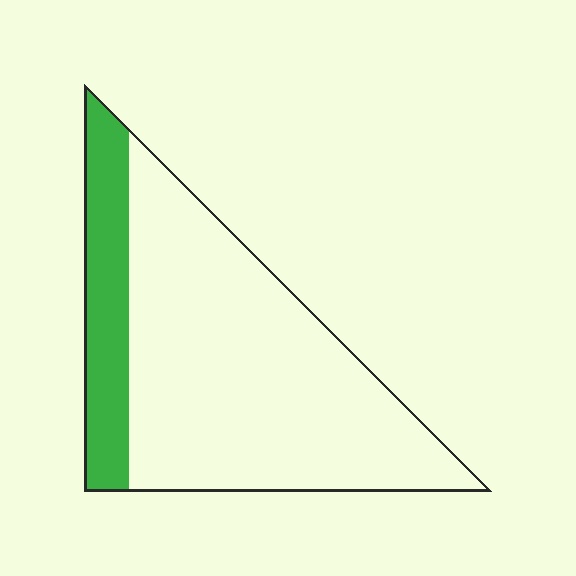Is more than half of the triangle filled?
No.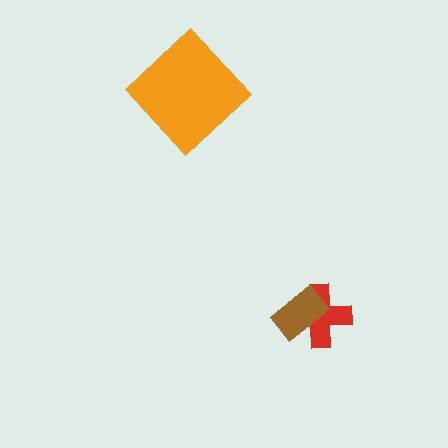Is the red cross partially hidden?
Yes, it is partially covered by another shape.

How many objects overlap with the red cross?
1 object overlaps with the red cross.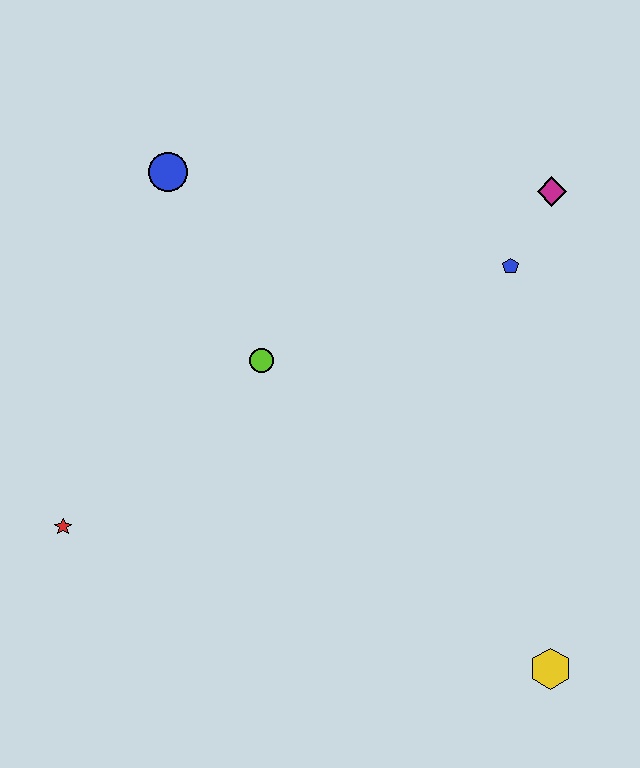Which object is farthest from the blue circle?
The yellow hexagon is farthest from the blue circle.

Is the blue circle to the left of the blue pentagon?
Yes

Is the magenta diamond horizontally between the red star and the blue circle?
No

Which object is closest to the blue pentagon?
The magenta diamond is closest to the blue pentagon.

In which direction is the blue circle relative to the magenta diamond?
The blue circle is to the left of the magenta diamond.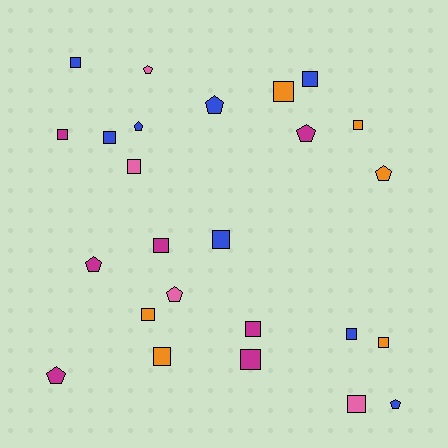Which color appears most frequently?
Blue, with 8 objects.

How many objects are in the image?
There are 25 objects.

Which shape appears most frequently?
Square, with 16 objects.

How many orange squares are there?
There are 5 orange squares.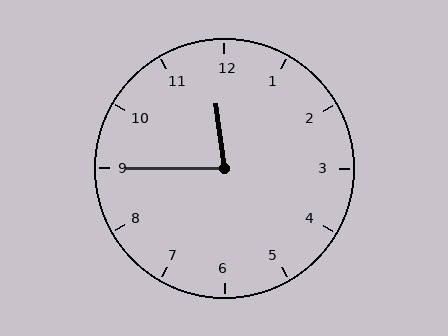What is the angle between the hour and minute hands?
Approximately 82 degrees.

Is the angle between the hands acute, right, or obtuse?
It is acute.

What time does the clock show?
11:45.